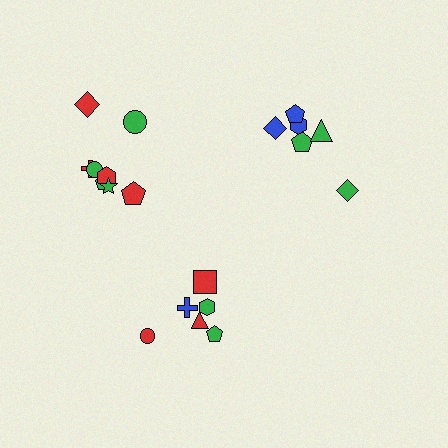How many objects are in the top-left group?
There are 8 objects.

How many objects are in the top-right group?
There are 6 objects.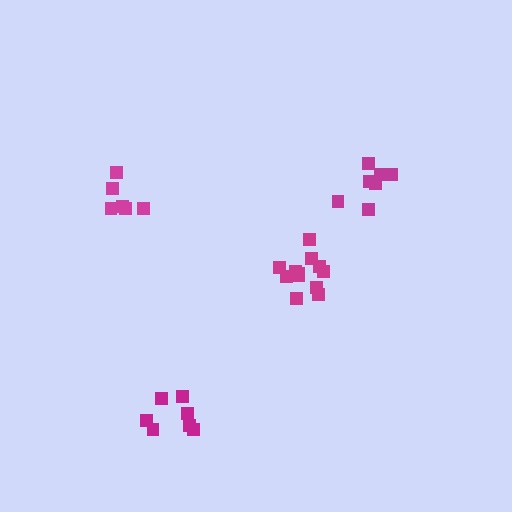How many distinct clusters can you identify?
There are 4 distinct clusters.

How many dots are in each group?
Group 1: 6 dots, Group 2: 12 dots, Group 3: 7 dots, Group 4: 7 dots (32 total).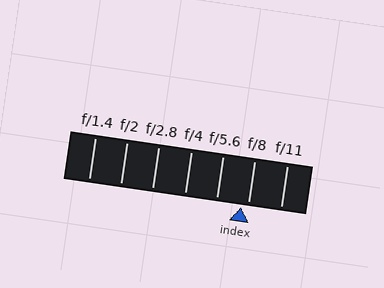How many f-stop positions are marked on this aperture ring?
There are 7 f-stop positions marked.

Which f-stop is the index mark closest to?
The index mark is closest to f/8.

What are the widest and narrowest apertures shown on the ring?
The widest aperture shown is f/1.4 and the narrowest is f/11.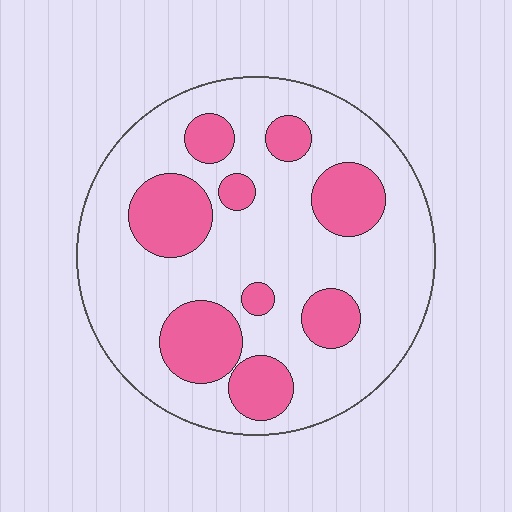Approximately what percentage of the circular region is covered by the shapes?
Approximately 25%.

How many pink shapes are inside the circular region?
9.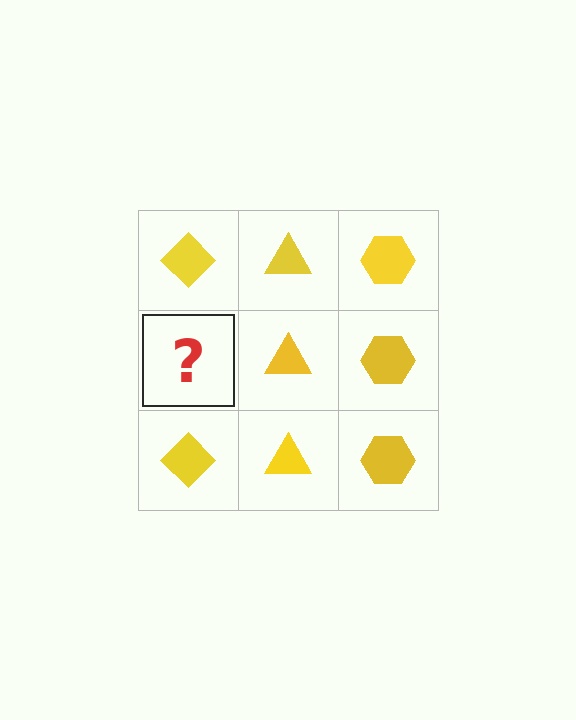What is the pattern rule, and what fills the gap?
The rule is that each column has a consistent shape. The gap should be filled with a yellow diamond.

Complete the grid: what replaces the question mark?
The question mark should be replaced with a yellow diamond.